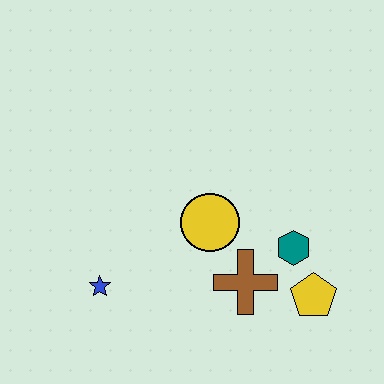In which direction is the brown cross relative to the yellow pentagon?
The brown cross is to the left of the yellow pentagon.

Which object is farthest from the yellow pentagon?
The blue star is farthest from the yellow pentagon.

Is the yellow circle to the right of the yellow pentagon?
No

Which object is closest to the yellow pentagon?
The teal hexagon is closest to the yellow pentagon.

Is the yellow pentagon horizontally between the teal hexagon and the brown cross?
No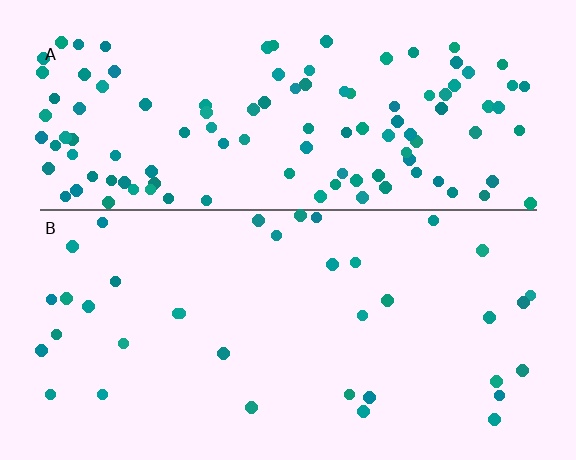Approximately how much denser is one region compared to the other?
Approximately 3.2× — region A over region B.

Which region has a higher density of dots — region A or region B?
A (the top).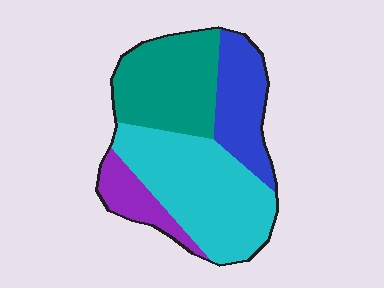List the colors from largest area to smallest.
From largest to smallest: cyan, teal, blue, purple.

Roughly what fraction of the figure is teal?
Teal takes up about one quarter (1/4) of the figure.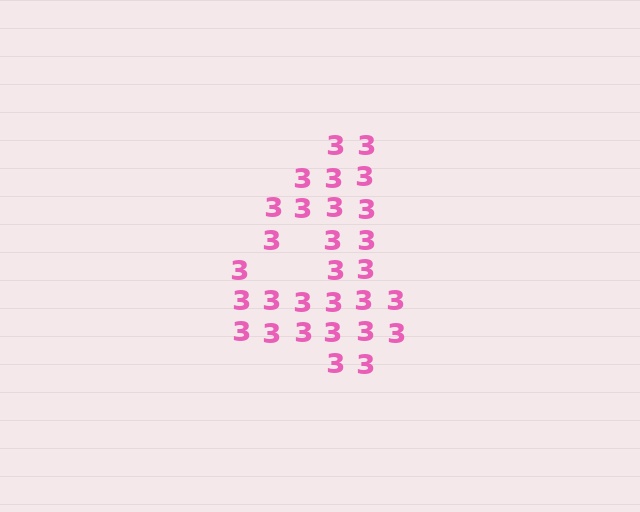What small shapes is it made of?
It is made of small digit 3's.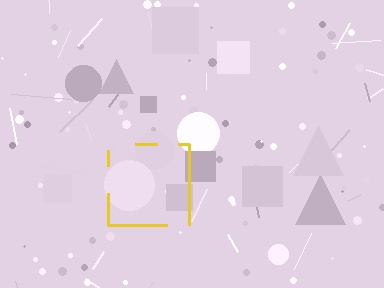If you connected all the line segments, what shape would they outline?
They would outline a square.